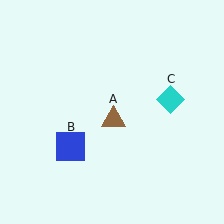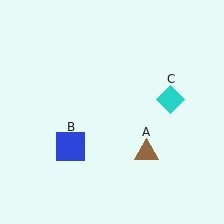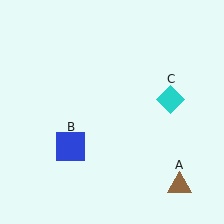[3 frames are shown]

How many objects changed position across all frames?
1 object changed position: brown triangle (object A).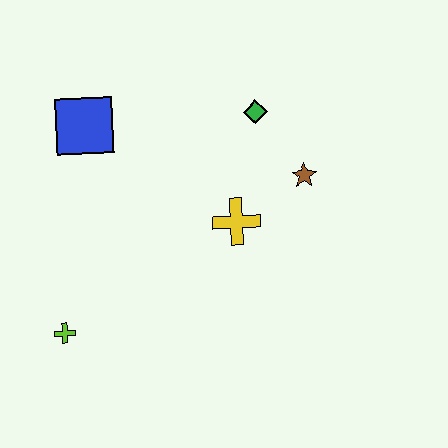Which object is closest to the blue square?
The green diamond is closest to the blue square.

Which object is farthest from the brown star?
The lime cross is farthest from the brown star.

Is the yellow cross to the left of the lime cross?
No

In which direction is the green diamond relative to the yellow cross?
The green diamond is above the yellow cross.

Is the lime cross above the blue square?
No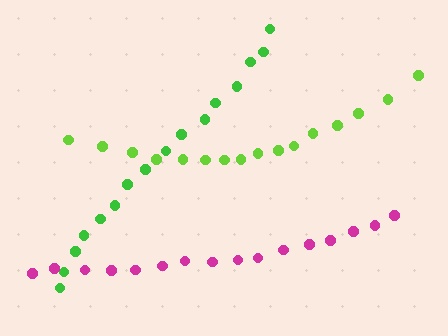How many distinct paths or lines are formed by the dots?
There are 3 distinct paths.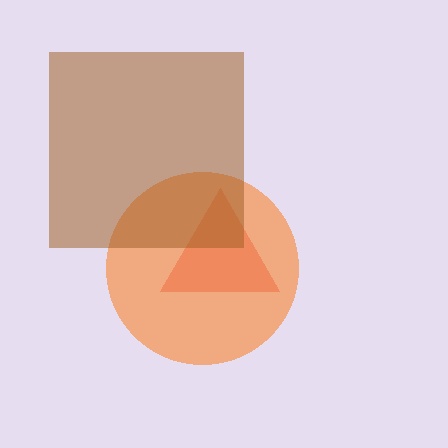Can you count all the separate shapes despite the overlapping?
Yes, there are 3 separate shapes.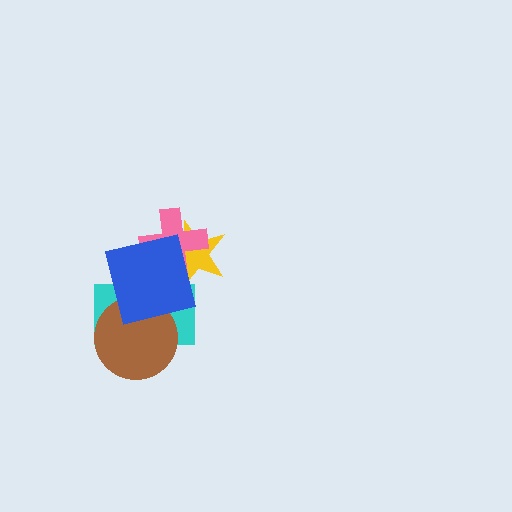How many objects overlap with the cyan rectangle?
2 objects overlap with the cyan rectangle.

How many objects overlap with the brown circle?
2 objects overlap with the brown circle.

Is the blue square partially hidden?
No, no other shape covers it.